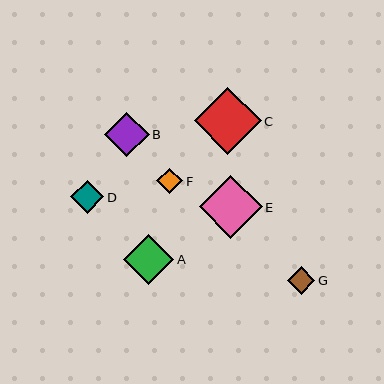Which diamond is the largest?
Diamond C is the largest with a size of approximately 67 pixels.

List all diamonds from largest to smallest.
From largest to smallest: C, E, A, B, D, G, F.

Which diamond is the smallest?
Diamond F is the smallest with a size of approximately 26 pixels.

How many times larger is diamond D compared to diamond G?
Diamond D is approximately 1.2 times the size of diamond G.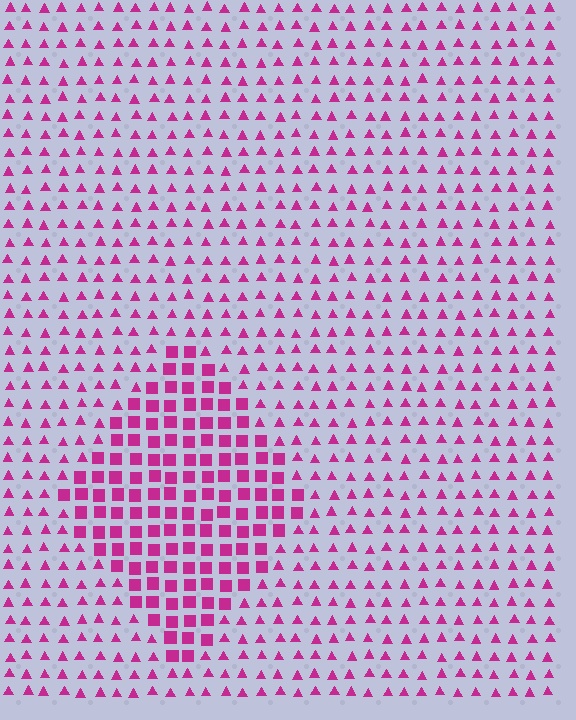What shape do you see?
I see a diamond.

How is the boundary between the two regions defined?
The boundary is defined by a change in element shape: squares inside vs. triangles outside. All elements share the same color and spacing.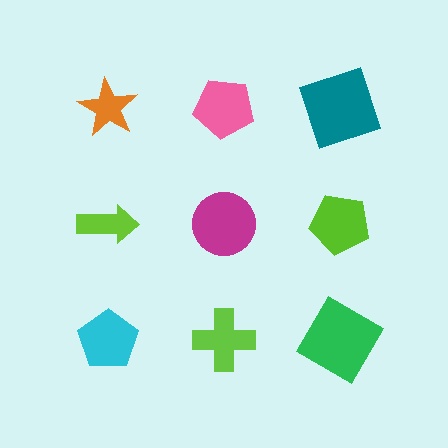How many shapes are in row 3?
3 shapes.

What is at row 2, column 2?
A magenta circle.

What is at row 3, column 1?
A cyan pentagon.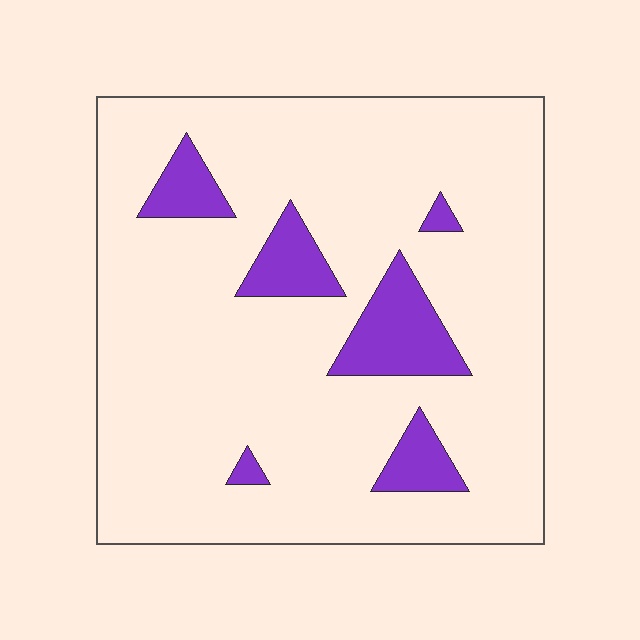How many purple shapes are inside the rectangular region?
6.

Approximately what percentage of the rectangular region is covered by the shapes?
Approximately 15%.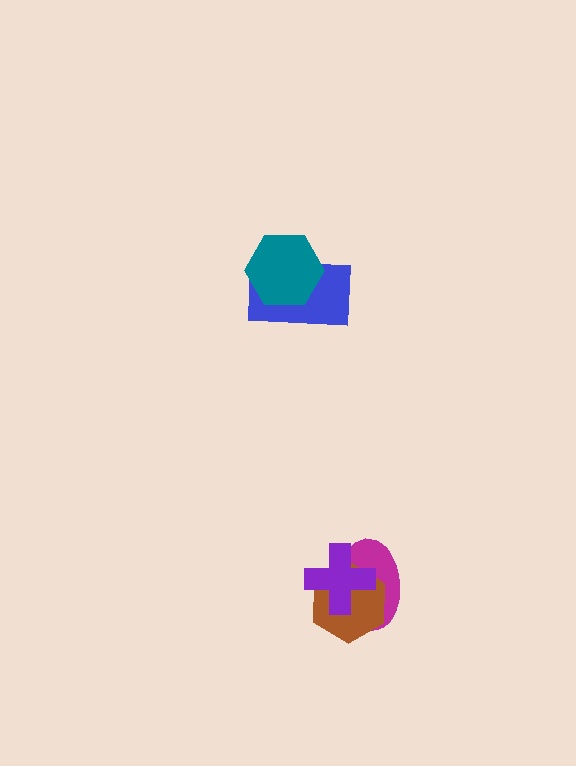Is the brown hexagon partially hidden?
Yes, it is partially covered by another shape.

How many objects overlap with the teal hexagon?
1 object overlaps with the teal hexagon.